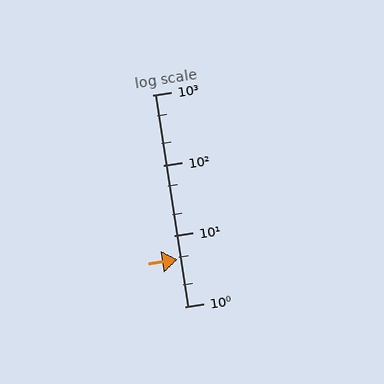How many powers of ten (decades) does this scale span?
The scale spans 3 decades, from 1 to 1000.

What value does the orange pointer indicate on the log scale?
The pointer indicates approximately 4.7.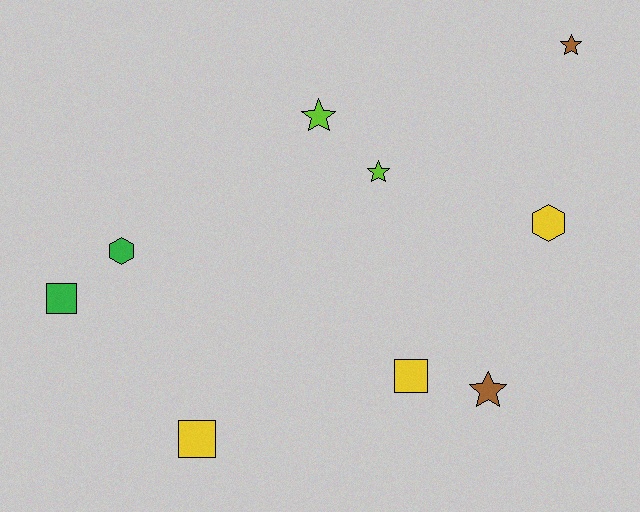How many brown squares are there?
There are no brown squares.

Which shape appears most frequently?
Star, with 4 objects.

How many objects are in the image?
There are 9 objects.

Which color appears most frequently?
Yellow, with 3 objects.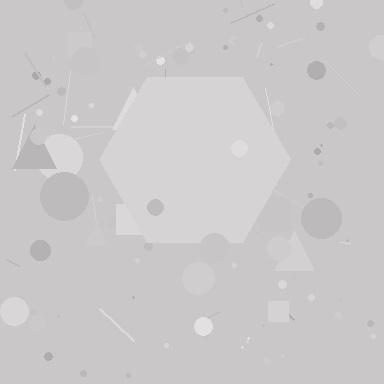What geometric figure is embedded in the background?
A hexagon is embedded in the background.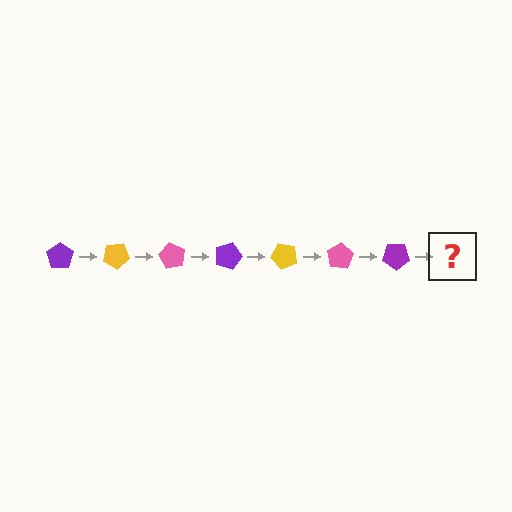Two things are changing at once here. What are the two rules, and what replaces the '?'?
The two rules are that it rotates 30 degrees each step and the color cycles through purple, yellow, and pink. The '?' should be a yellow pentagon, rotated 210 degrees from the start.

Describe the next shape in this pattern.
It should be a yellow pentagon, rotated 210 degrees from the start.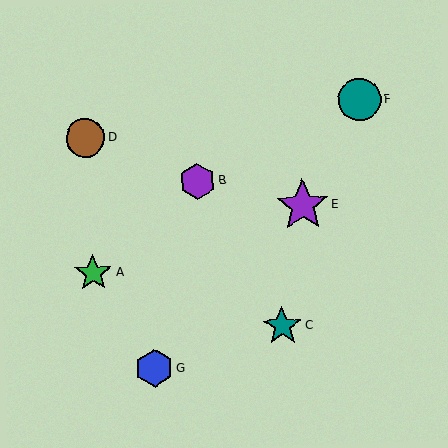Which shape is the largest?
The purple star (labeled E) is the largest.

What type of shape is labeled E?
Shape E is a purple star.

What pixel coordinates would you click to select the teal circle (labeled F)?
Click at (360, 100) to select the teal circle F.